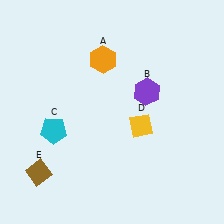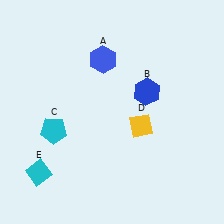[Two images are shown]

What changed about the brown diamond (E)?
In Image 1, E is brown. In Image 2, it changed to cyan.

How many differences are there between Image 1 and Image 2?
There are 3 differences between the two images.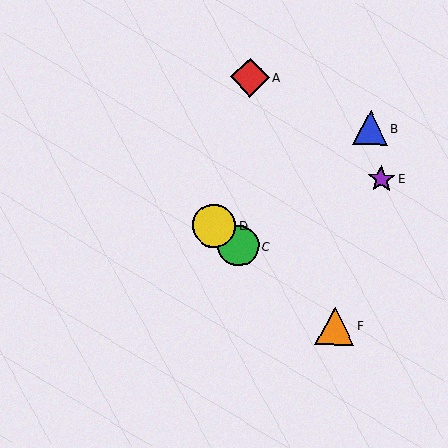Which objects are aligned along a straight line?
Objects C, D, F are aligned along a straight line.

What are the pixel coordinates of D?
Object D is at (214, 226).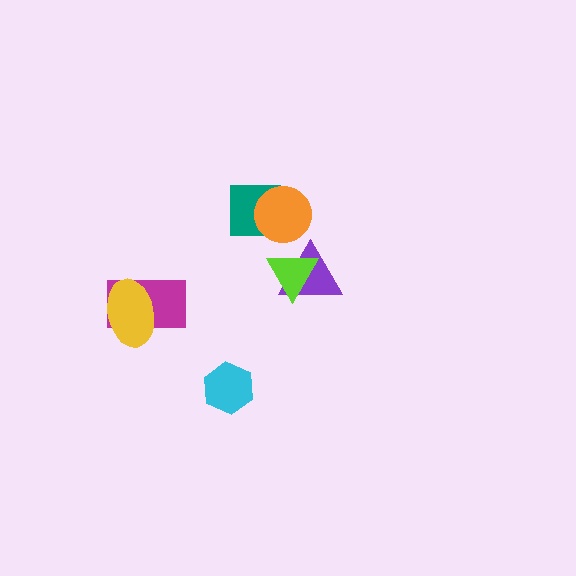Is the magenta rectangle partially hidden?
Yes, it is partially covered by another shape.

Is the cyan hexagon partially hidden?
No, no other shape covers it.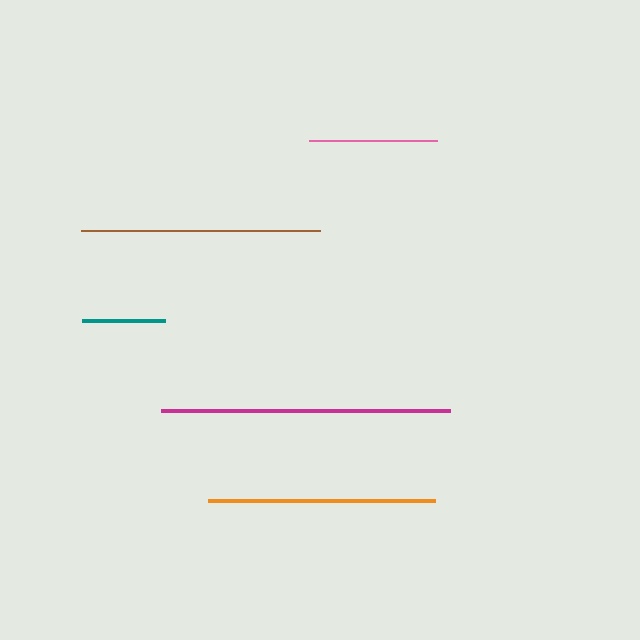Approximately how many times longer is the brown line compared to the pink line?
The brown line is approximately 1.9 times the length of the pink line.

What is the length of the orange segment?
The orange segment is approximately 227 pixels long.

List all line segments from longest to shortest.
From longest to shortest: magenta, brown, orange, pink, teal.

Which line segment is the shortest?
The teal line is the shortest at approximately 84 pixels.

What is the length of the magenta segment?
The magenta segment is approximately 289 pixels long.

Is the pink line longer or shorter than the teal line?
The pink line is longer than the teal line.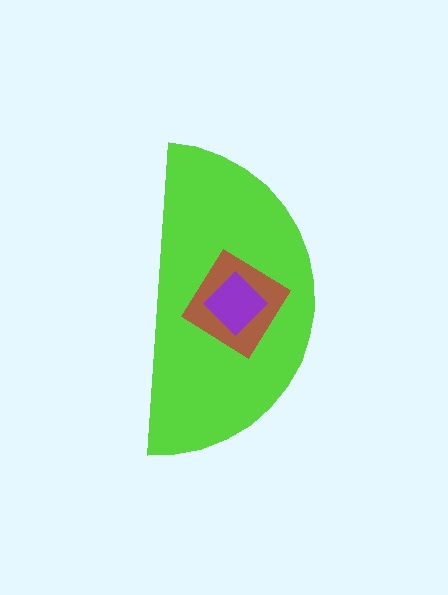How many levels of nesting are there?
3.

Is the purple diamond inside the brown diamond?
Yes.